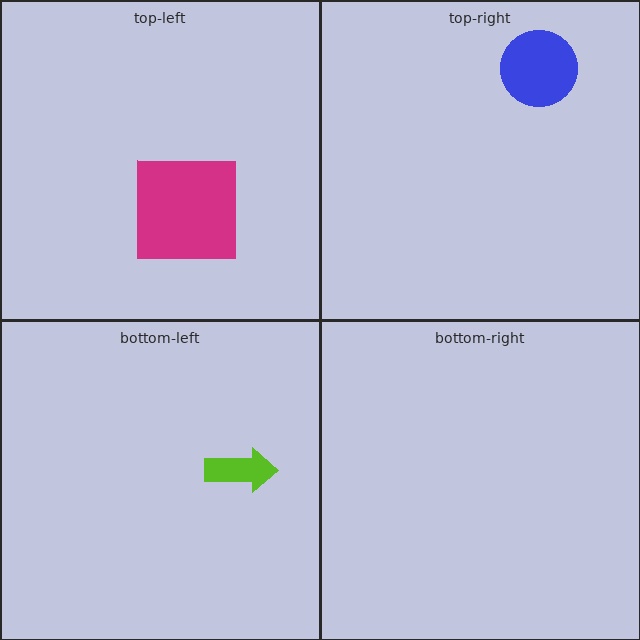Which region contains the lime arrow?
The bottom-left region.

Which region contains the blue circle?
The top-right region.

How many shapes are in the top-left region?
1.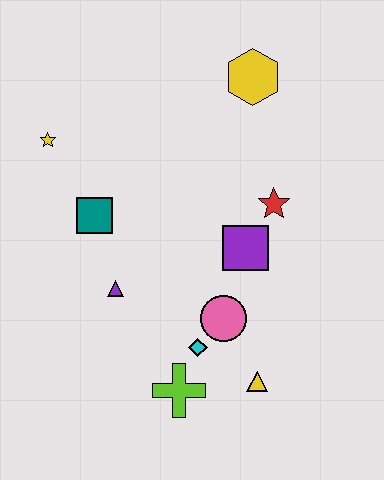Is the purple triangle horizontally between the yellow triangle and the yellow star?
Yes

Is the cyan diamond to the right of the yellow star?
Yes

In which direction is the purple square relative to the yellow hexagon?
The purple square is below the yellow hexagon.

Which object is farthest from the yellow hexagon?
The lime cross is farthest from the yellow hexagon.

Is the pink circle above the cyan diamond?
Yes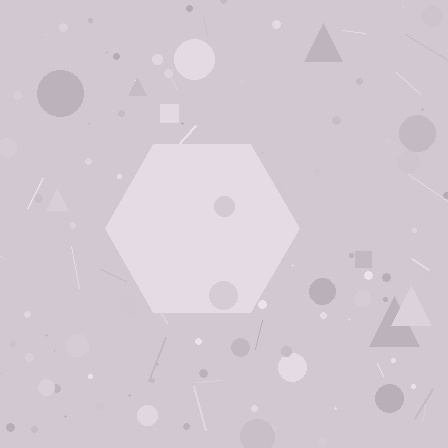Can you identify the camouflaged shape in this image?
The camouflaged shape is a hexagon.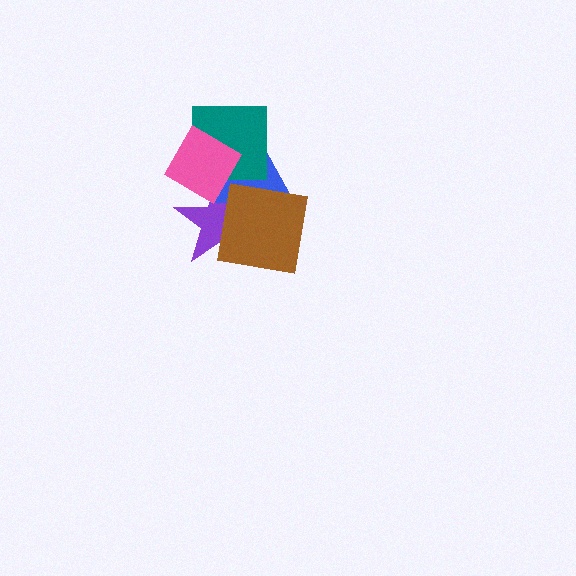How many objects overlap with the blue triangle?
4 objects overlap with the blue triangle.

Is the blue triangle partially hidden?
Yes, it is partially covered by another shape.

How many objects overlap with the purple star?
3 objects overlap with the purple star.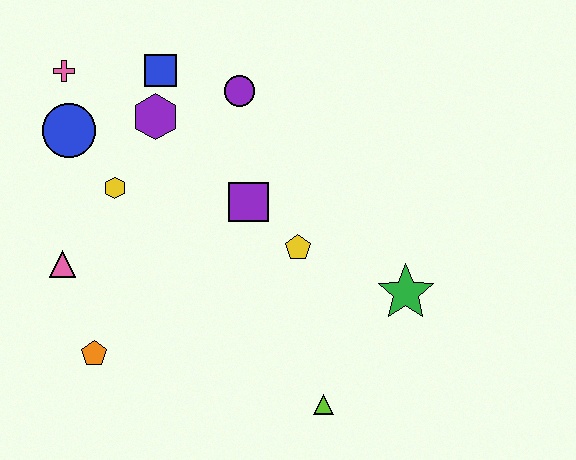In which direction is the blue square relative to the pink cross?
The blue square is to the right of the pink cross.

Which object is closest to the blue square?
The purple hexagon is closest to the blue square.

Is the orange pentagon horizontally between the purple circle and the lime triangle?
No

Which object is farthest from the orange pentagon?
The green star is farthest from the orange pentagon.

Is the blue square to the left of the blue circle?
No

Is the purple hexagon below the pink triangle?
No